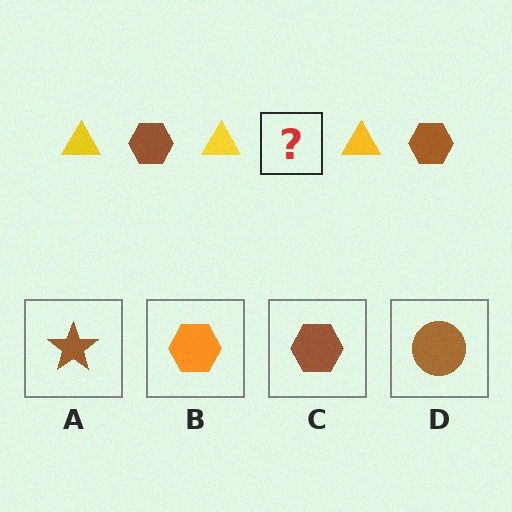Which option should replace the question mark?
Option C.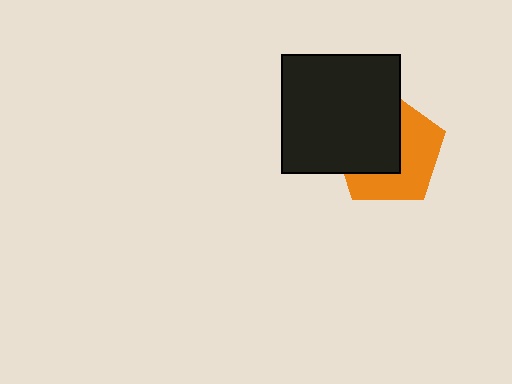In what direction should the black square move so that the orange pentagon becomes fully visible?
The black square should move toward the upper-left. That is the shortest direction to clear the overlap and leave the orange pentagon fully visible.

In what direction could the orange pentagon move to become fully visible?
The orange pentagon could move toward the lower-right. That would shift it out from behind the black square entirely.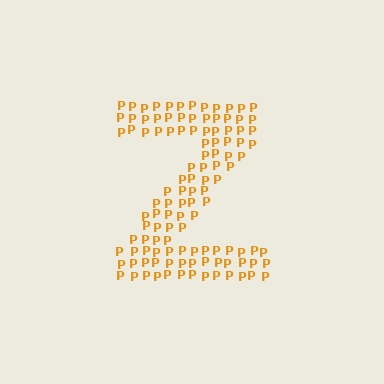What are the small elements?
The small elements are letter P's.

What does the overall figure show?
The overall figure shows the letter Z.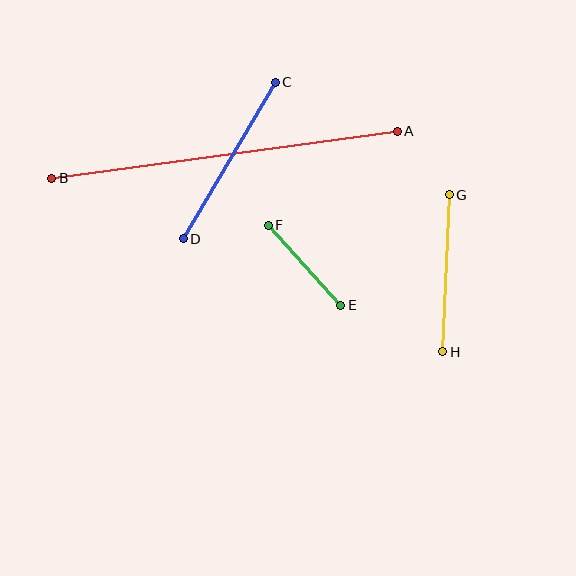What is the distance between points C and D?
The distance is approximately 181 pixels.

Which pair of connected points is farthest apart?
Points A and B are farthest apart.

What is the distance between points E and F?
The distance is approximately 108 pixels.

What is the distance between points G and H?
The distance is approximately 157 pixels.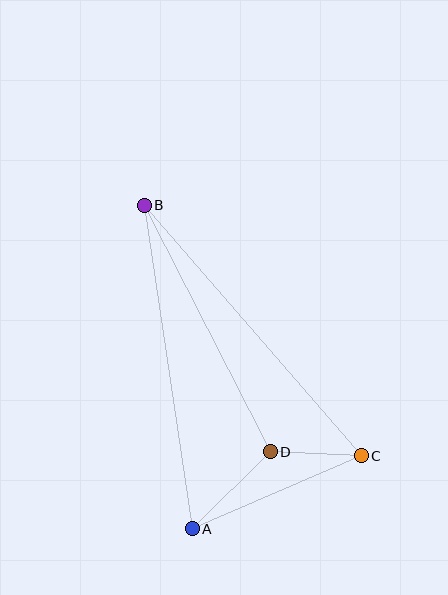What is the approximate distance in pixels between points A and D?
The distance between A and D is approximately 110 pixels.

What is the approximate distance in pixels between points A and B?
The distance between A and B is approximately 327 pixels.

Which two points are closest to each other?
Points C and D are closest to each other.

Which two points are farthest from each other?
Points B and C are farthest from each other.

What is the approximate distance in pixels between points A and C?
The distance between A and C is approximately 184 pixels.